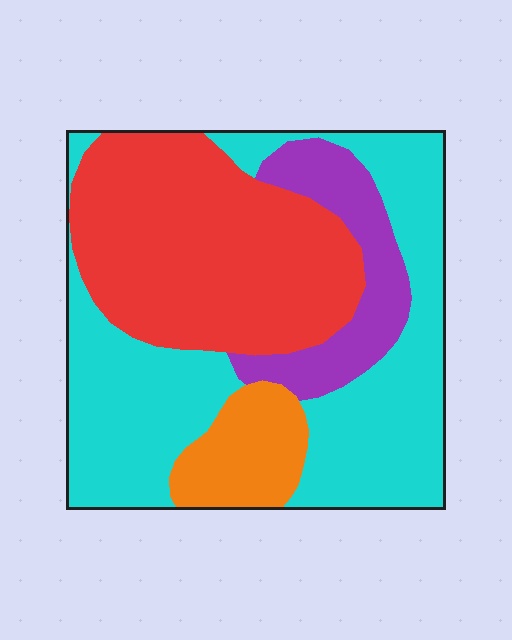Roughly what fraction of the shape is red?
Red takes up about one third (1/3) of the shape.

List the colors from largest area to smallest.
From largest to smallest: cyan, red, purple, orange.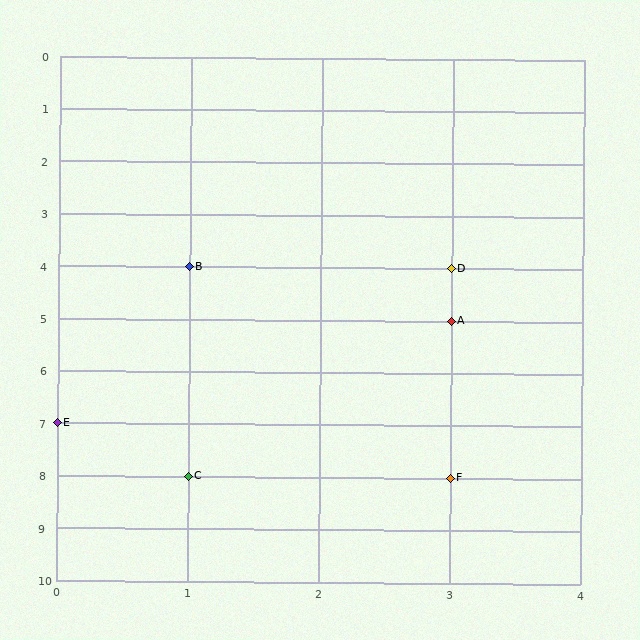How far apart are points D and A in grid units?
Points D and A are 1 row apart.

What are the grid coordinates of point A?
Point A is at grid coordinates (3, 5).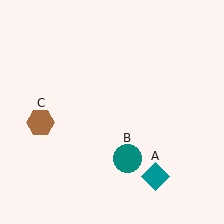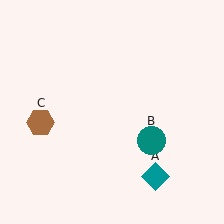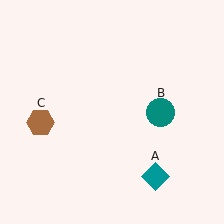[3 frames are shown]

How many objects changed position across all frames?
1 object changed position: teal circle (object B).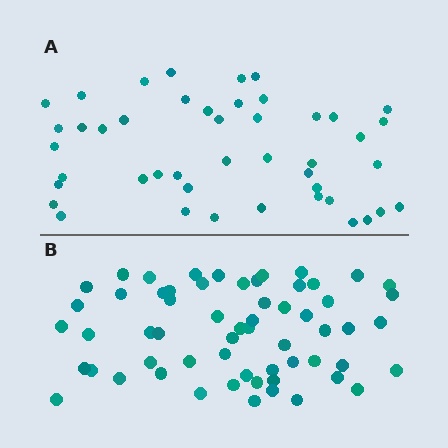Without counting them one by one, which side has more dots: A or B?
Region B (the bottom region) has more dots.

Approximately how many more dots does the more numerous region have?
Region B has approximately 15 more dots than region A.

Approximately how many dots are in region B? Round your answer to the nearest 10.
About 60 dots.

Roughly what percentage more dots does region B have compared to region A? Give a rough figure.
About 35% more.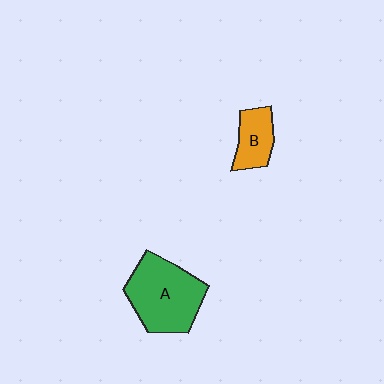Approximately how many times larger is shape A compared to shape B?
Approximately 2.2 times.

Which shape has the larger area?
Shape A (green).